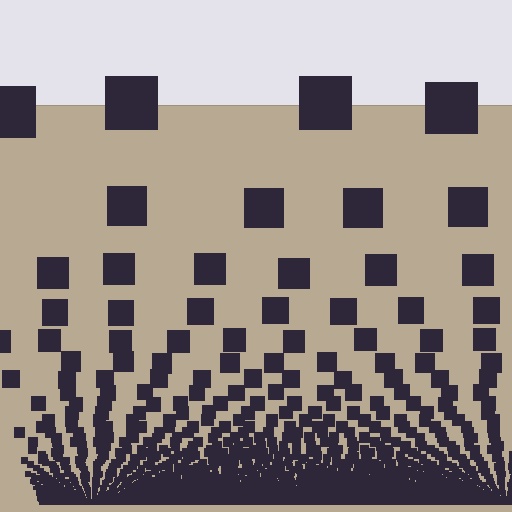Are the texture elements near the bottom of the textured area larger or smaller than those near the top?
Smaller. The gradient is inverted — elements near the bottom are smaller and denser.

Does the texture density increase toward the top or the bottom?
Density increases toward the bottom.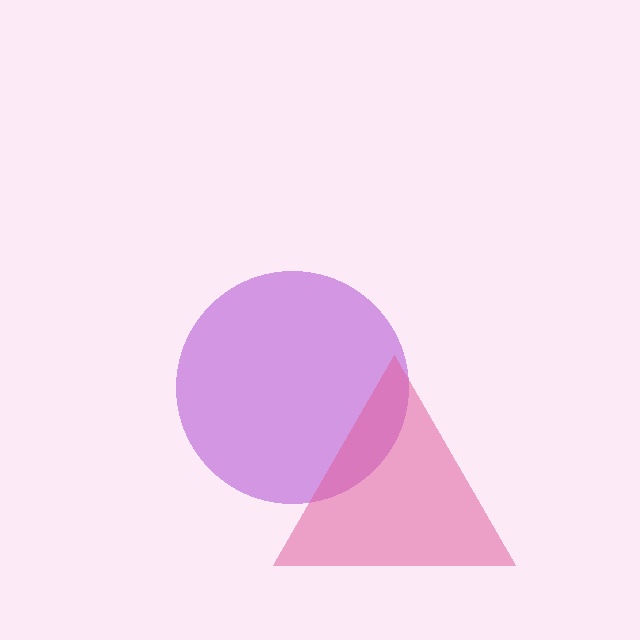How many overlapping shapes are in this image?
There are 2 overlapping shapes in the image.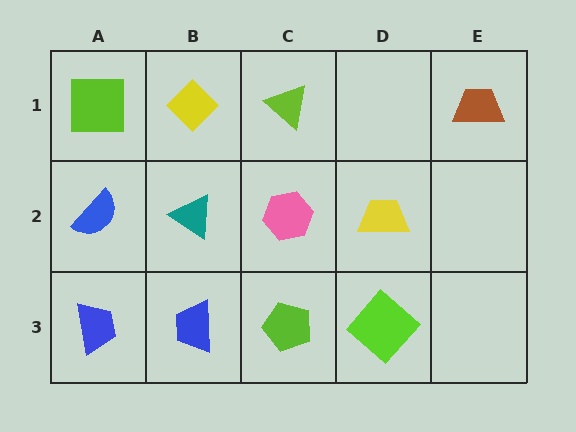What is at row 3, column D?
A lime diamond.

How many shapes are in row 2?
4 shapes.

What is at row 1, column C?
A lime triangle.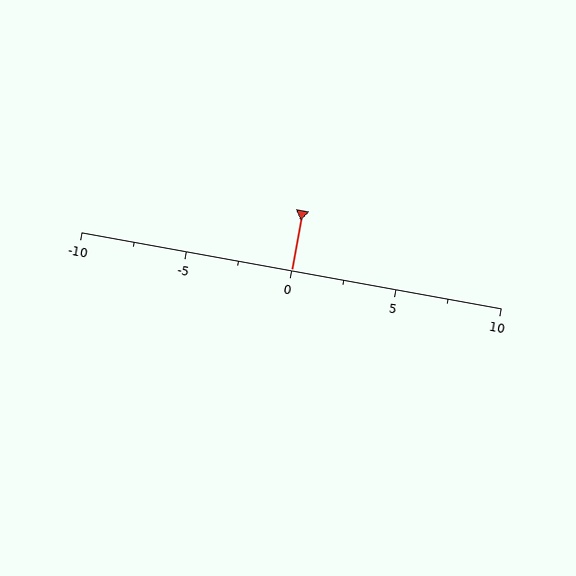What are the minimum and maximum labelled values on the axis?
The axis runs from -10 to 10.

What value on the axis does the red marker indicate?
The marker indicates approximately 0.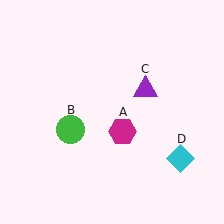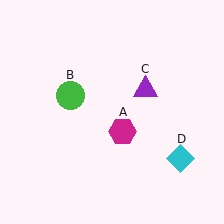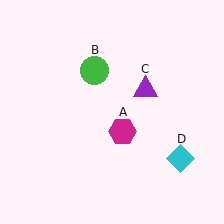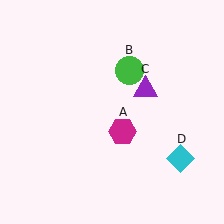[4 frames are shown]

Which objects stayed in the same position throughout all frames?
Magenta hexagon (object A) and purple triangle (object C) and cyan diamond (object D) remained stationary.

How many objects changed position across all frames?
1 object changed position: green circle (object B).